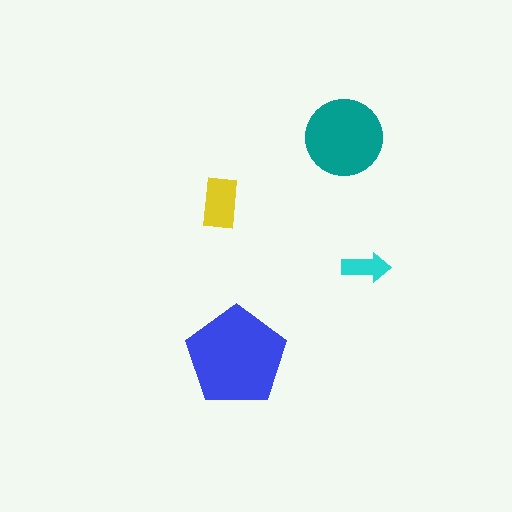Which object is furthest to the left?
The yellow rectangle is leftmost.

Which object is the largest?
The blue pentagon.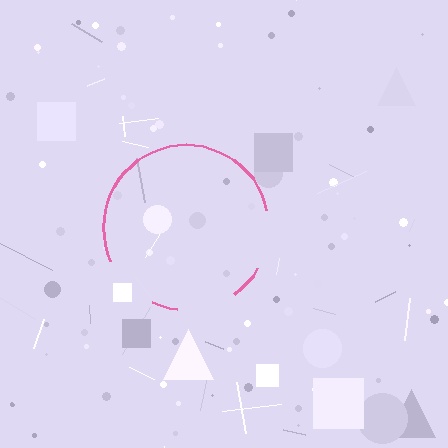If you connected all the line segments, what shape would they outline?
They would outline a circle.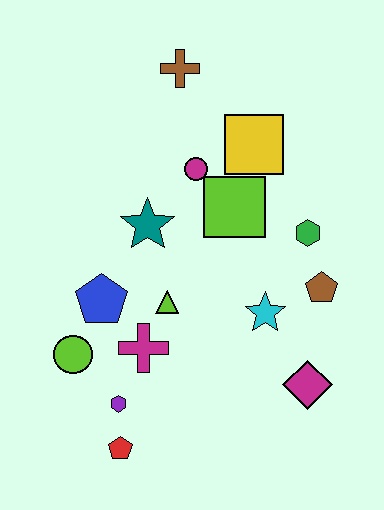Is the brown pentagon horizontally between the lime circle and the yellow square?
No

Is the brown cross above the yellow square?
Yes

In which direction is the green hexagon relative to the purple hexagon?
The green hexagon is to the right of the purple hexagon.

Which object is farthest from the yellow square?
The red pentagon is farthest from the yellow square.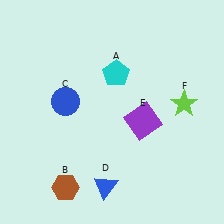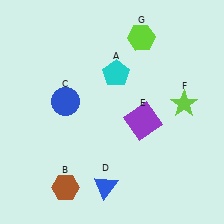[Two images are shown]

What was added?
A lime hexagon (G) was added in Image 2.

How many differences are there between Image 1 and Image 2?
There is 1 difference between the two images.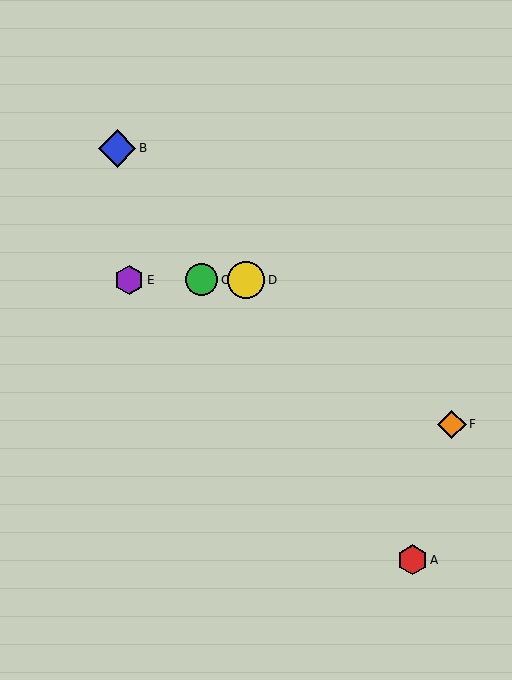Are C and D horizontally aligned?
Yes, both are at y≈280.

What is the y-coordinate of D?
Object D is at y≈280.